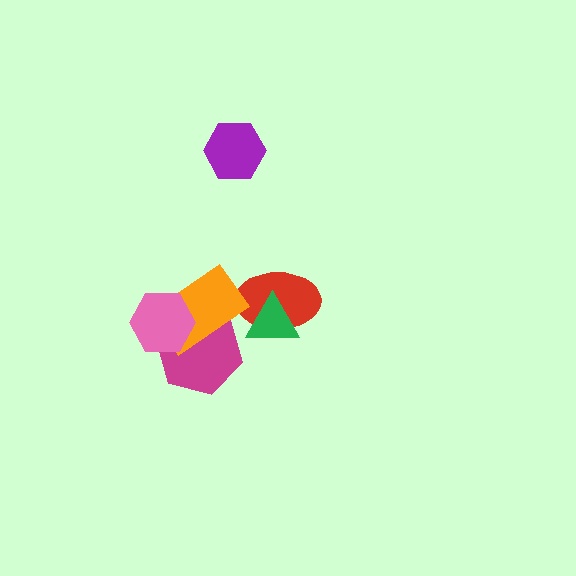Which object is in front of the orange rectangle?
The pink hexagon is in front of the orange rectangle.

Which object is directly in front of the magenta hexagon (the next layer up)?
The orange rectangle is directly in front of the magenta hexagon.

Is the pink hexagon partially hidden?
No, no other shape covers it.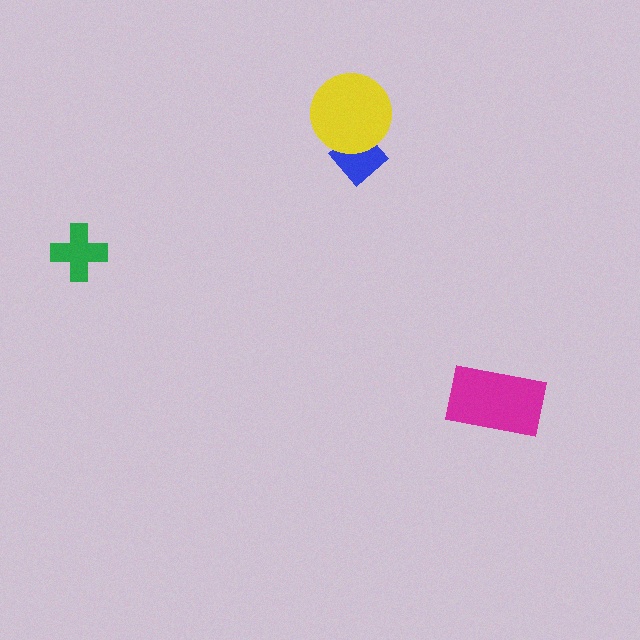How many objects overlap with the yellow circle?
1 object overlaps with the yellow circle.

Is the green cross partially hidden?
No, no other shape covers it.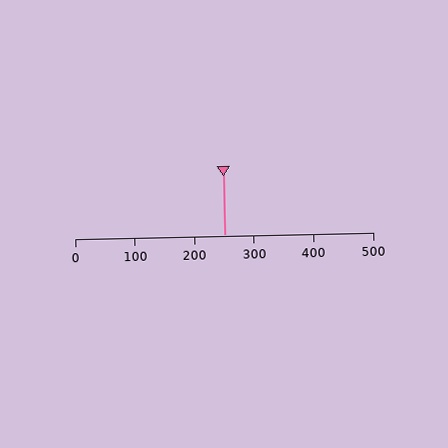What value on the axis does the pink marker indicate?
The marker indicates approximately 250.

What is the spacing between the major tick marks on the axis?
The major ticks are spaced 100 apart.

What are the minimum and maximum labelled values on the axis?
The axis runs from 0 to 500.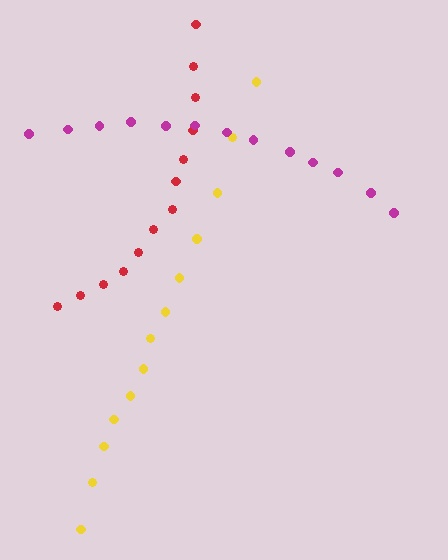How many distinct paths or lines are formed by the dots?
There are 3 distinct paths.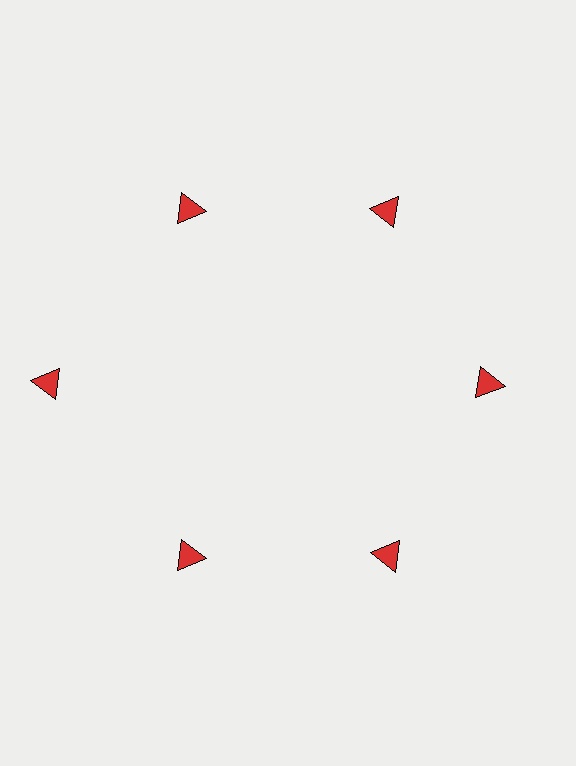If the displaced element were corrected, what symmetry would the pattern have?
It would have 6-fold rotational symmetry — the pattern would map onto itself every 60 degrees.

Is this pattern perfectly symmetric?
No. The 6 red triangles are arranged in a ring, but one element near the 9 o'clock position is pushed outward from the center, breaking the 6-fold rotational symmetry.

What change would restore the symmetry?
The symmetry would be restored by moving it inward, back onto the ring so that all 6 triangles sit at equal angles and equal distance from the center.